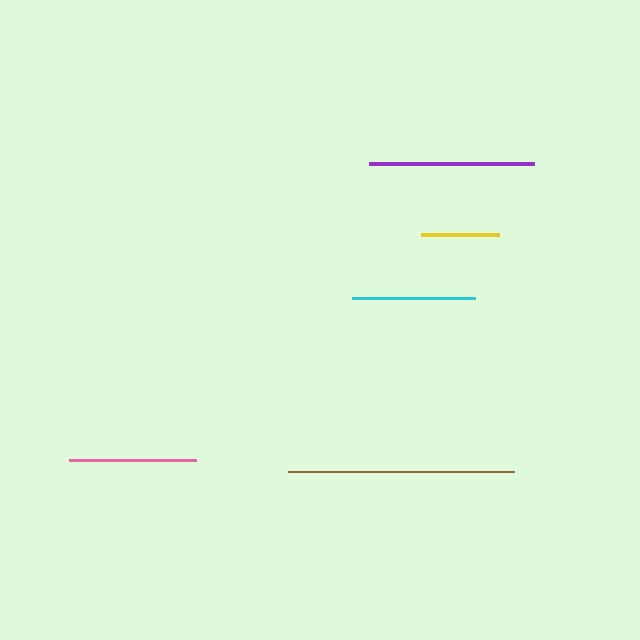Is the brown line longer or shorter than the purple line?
The brown line is longer than the purple line.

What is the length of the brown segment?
The brown segment is approximately 226 pixels long.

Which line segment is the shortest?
The yellow line is the shortest at approximately 78 pixels.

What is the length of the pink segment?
The pink segment is approximately 126 pixels long.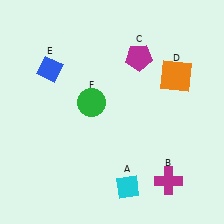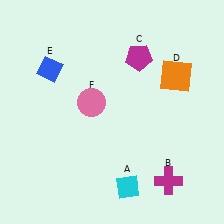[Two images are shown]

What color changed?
The circle (F) changed from green in Image 1 to pink in Image 2.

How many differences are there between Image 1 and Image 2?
There is 1 difference between the two images.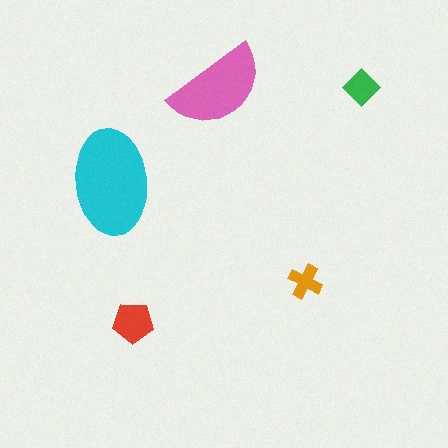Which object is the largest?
The cyan ellipse.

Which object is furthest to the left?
The cyan ellipse is leftmost.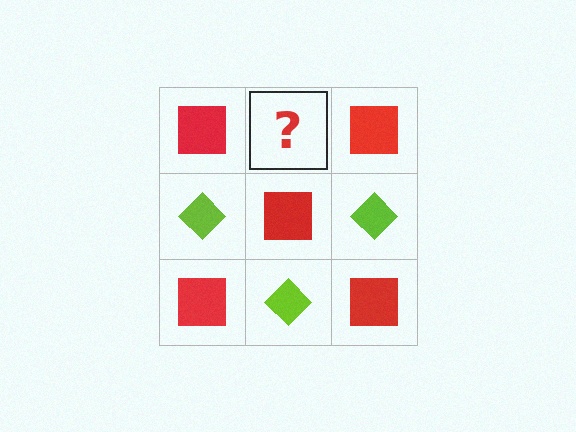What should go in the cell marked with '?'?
The missing cell should contain a lime diamond.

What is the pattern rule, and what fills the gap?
The rule is that it alternates red square and lime diamond in a checkerboard pattern. The gap should be filled with a lime diamond.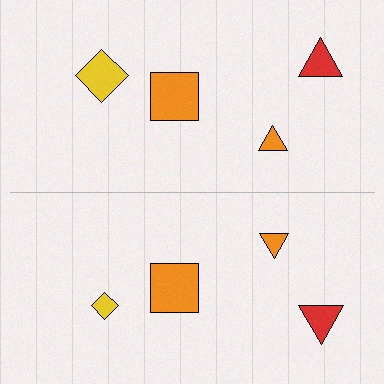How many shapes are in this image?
There are 8 shapes in this image.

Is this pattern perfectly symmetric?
No, the pattern is not perfectly symmetric. The yellow diamond on the bottom side has a different size than its mirror counterpart.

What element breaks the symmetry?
The yellow diamond on the bottom side has a different size than its mirror counterpart.